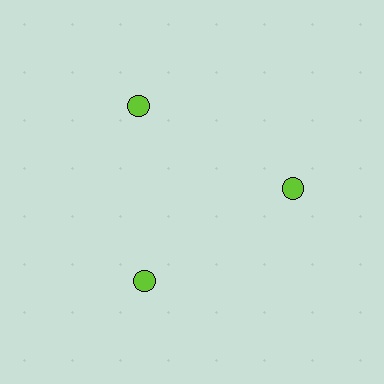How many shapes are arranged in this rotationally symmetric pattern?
There are 3 shapes, arranged in 3 groups of 1.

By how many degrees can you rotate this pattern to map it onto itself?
The pattern maps onto itself every 120 degrees of rotation.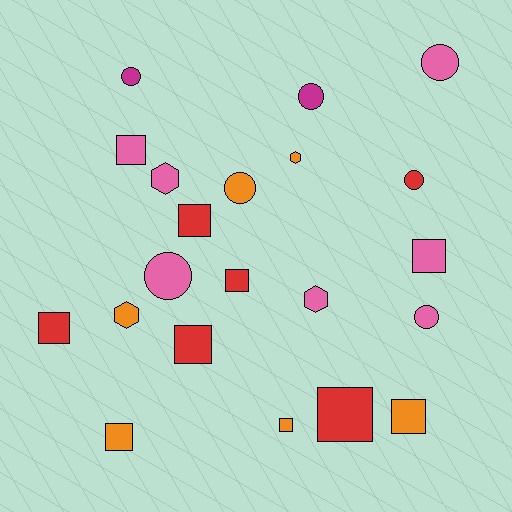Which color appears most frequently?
Pink, with 7 objects.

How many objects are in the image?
There are 21 objects.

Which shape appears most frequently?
Square, with 10 objects.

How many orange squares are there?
There are 3 orange squares.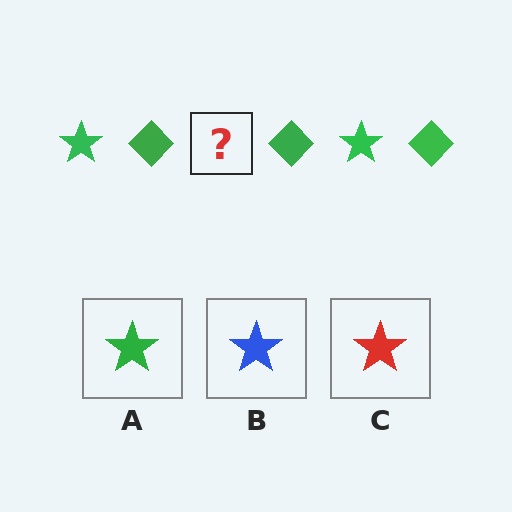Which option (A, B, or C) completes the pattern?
A.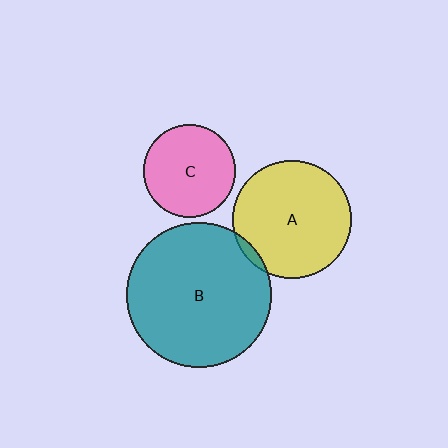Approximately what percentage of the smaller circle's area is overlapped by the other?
Approximately 5%.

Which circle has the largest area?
Circle B (teal).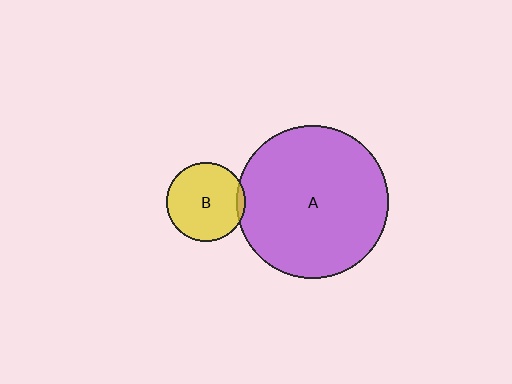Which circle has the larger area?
Circle A (purple).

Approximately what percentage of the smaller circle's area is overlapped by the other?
Approximately 5%.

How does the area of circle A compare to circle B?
Approximately 3.7 times.